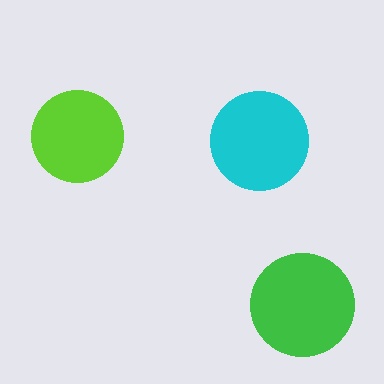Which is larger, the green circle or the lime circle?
The green one.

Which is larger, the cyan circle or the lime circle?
The cyan one.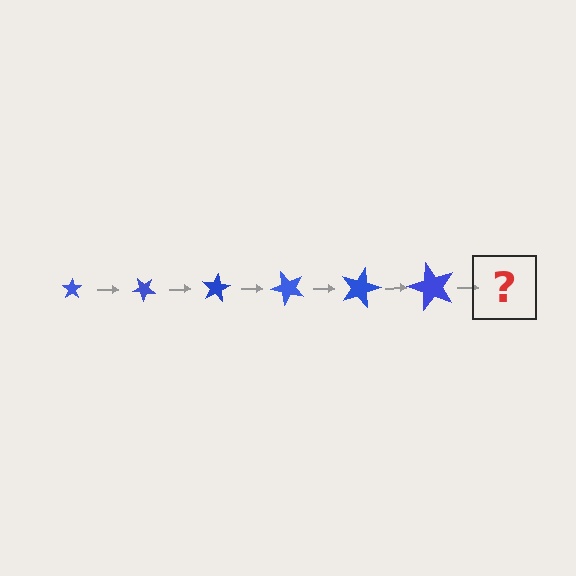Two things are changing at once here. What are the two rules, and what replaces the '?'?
The two rules are that the star grows larger each step and it rotates 40 degrees each step. The '?' should be a star, larger than the previous one and rotated 240 degrees from the start.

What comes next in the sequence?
The next element should be a star, larger than the previous one and rotated 240 degrees from the start.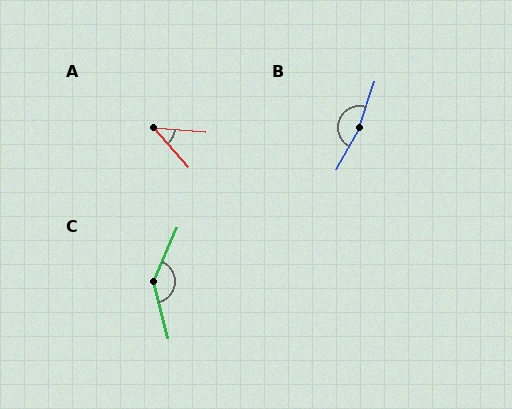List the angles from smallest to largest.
A (45°), C (142°), B (170°).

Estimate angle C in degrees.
Approximately 142 degrees.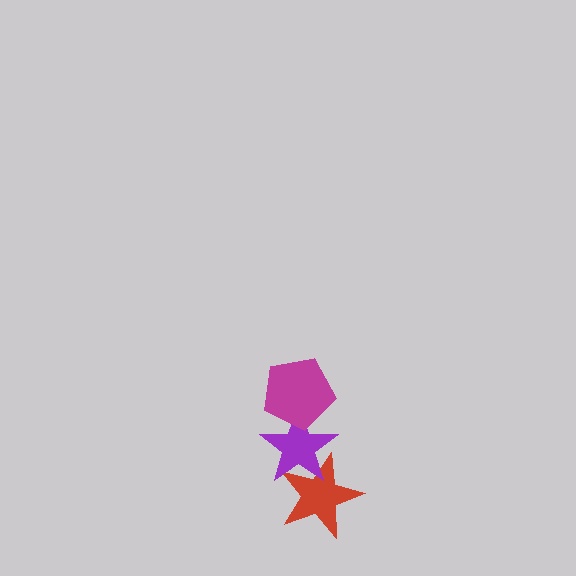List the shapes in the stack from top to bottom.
From top to bottom: the magenta pentagon, the purple star, the red star.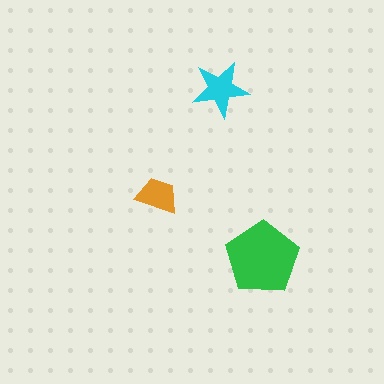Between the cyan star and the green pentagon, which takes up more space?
The green pentagon.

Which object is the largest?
The green pentagon.